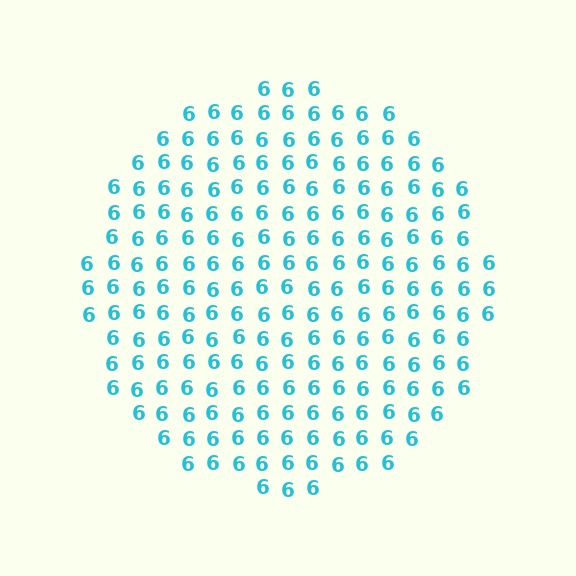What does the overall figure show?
The overall figure shows a circle.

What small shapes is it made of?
It is made of small digit 6's.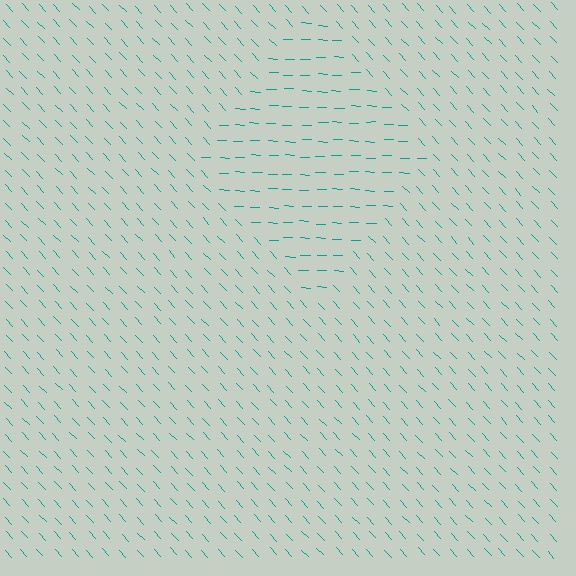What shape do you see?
I see a diamond.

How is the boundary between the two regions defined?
The boundary is defined purely by a change in line orientation (approximately 45 degrees difference). All lines are the same color and thickness.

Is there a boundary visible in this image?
Yes, there is a texture boundary formed by a change in line orientation.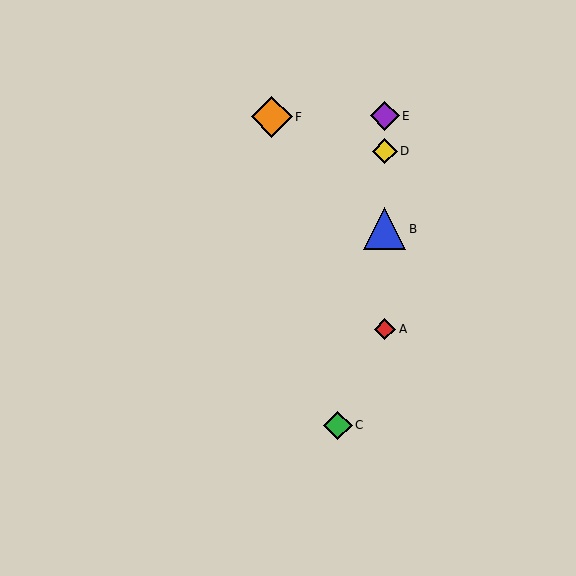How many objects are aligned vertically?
4 objects (A, B, D, E) are aligned vertically.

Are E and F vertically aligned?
No, E is at x≈385 and F is at x≈272.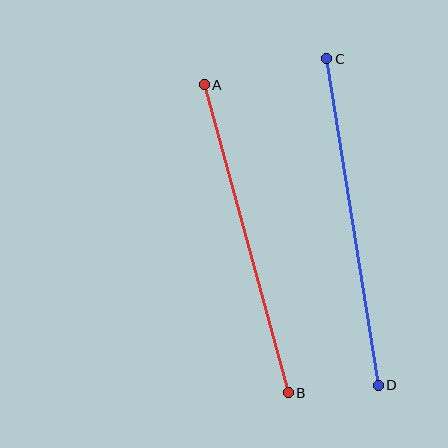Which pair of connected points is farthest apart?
Points C and D are farthest apart.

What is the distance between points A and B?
The distance is approximately 320 pixels.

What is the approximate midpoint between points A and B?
The midpoint is at approximately (246, 239) pixels.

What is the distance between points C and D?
The distance is approximately 330 pixels.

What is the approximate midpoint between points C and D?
The midpoint is at approximately (353, 222) pixels.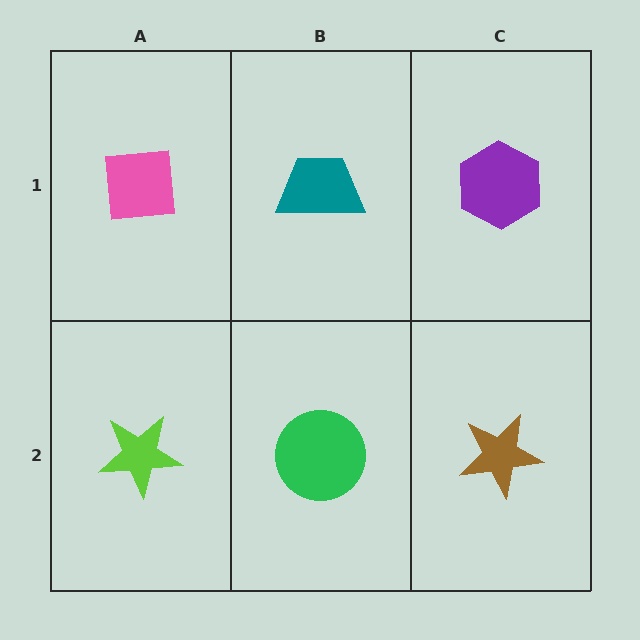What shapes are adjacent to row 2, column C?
A purple hexagon (row 1, column C), a green circle (row 2, column B).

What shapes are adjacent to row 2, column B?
A teal trapezoid (row 1, column B), a lime star (row 2, column A), a brown star (row 2, column C).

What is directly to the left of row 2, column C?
A green circle.